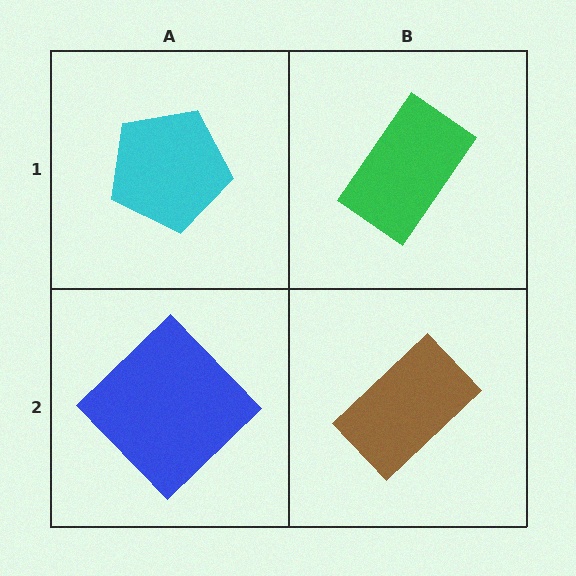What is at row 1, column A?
A cyan pentagon.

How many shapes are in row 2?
2 shapes.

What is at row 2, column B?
A brown rectangle.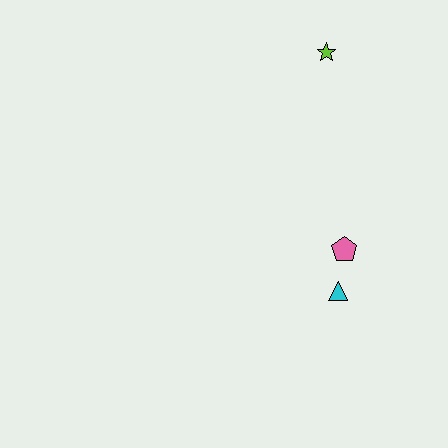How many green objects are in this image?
There are no green objects.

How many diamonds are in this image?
There are no diamonds.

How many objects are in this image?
There are 3 objects.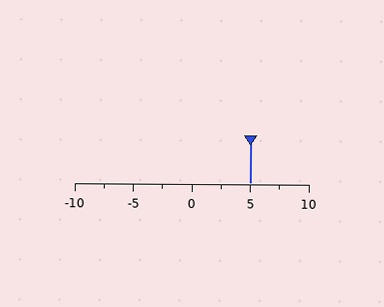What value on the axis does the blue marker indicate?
The marker indicates approximately 5.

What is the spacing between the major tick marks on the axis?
The major ticks are spaced 5 apart.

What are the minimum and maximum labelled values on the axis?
The axis runs from -10 to 10.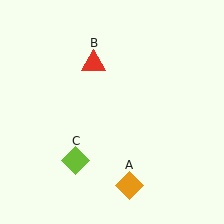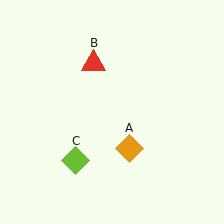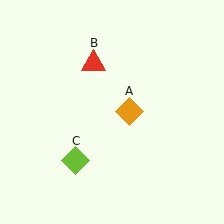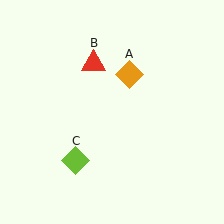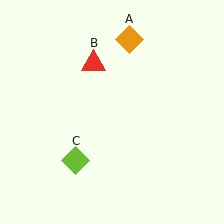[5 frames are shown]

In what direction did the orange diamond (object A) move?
The orange diamond (object A) moved up.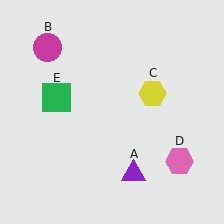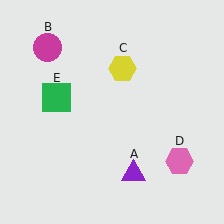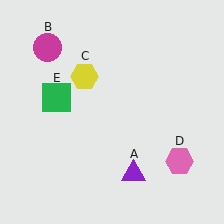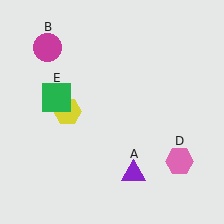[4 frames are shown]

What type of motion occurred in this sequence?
The yellow hexagon (object C) rotated counterclockwise around the center of the scene.